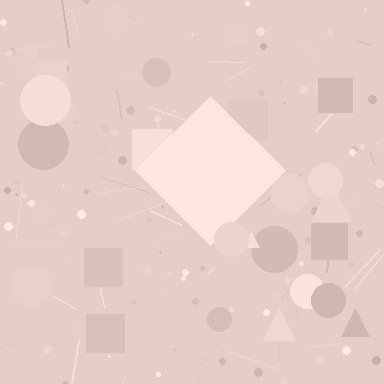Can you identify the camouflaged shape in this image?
The camouflaged shape is a diamond.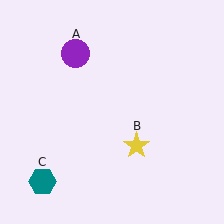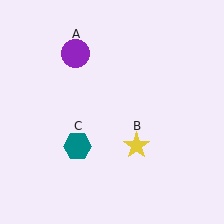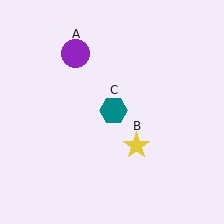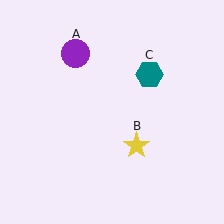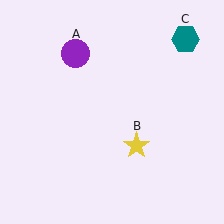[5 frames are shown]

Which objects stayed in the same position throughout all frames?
Purple circle (object A) and yellow star (object B) remained stationary.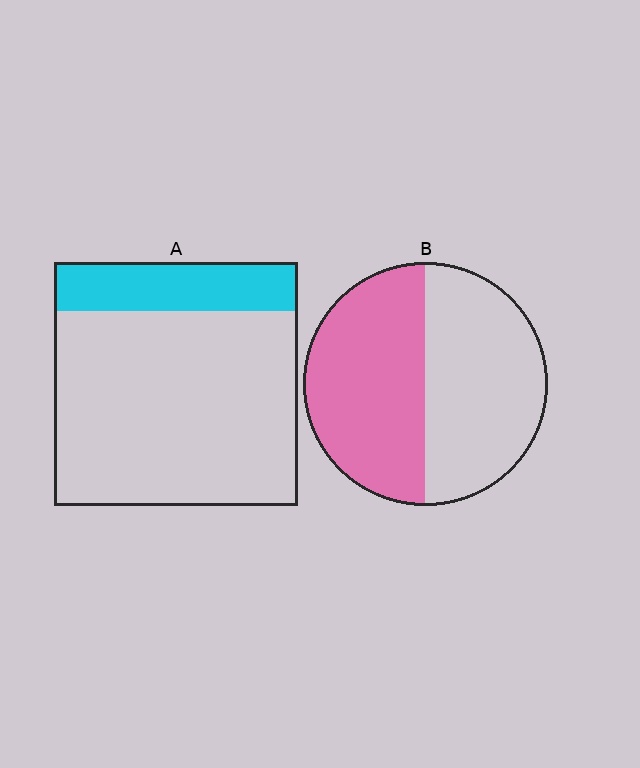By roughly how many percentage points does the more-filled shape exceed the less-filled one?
By roughly 30 percentage points (B over A).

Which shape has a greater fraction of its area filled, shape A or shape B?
Shape B.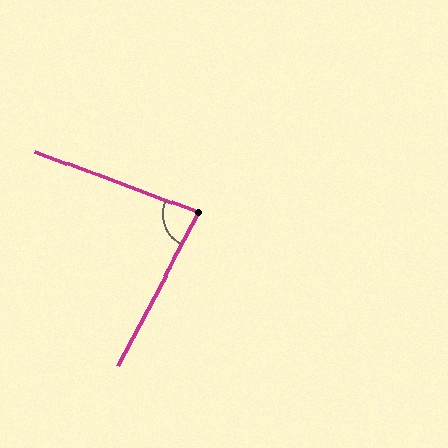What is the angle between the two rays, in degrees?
Approximately 83 degrees.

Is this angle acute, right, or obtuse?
It is acute.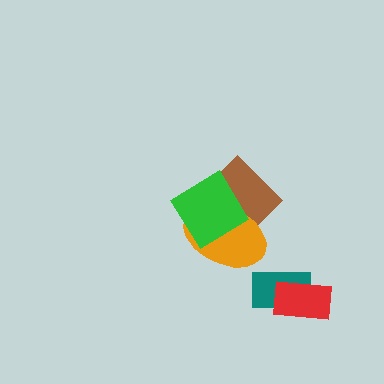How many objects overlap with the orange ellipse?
2 objects overlap with the orange ellipse.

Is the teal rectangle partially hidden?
Yes, it is partially covered by another shape.